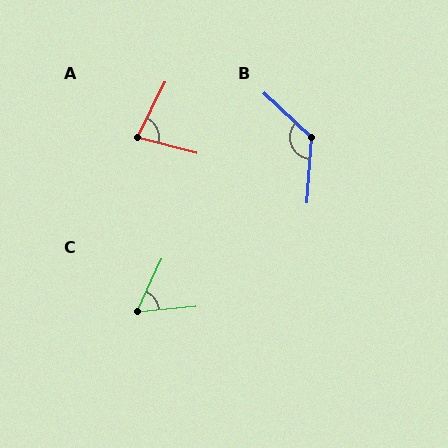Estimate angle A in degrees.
Approximately 78 degrees.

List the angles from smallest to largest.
C (59°), A (78°), B (129°).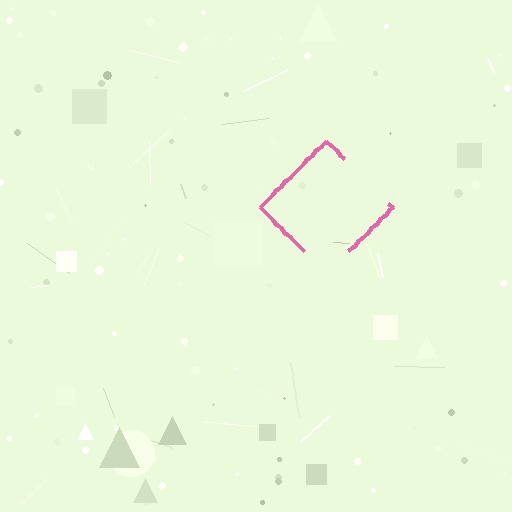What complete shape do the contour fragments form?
The contour fragments form a diamond.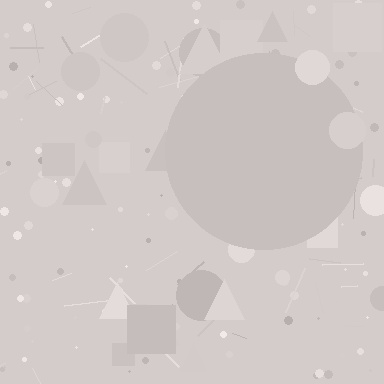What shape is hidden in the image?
A circle is hidden in the image.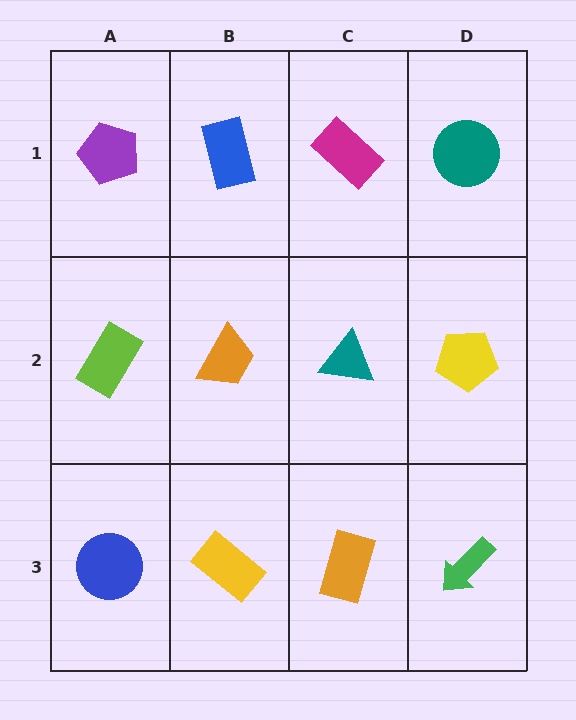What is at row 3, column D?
A green arrow.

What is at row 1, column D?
A teal circle.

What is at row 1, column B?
A blue rectangle.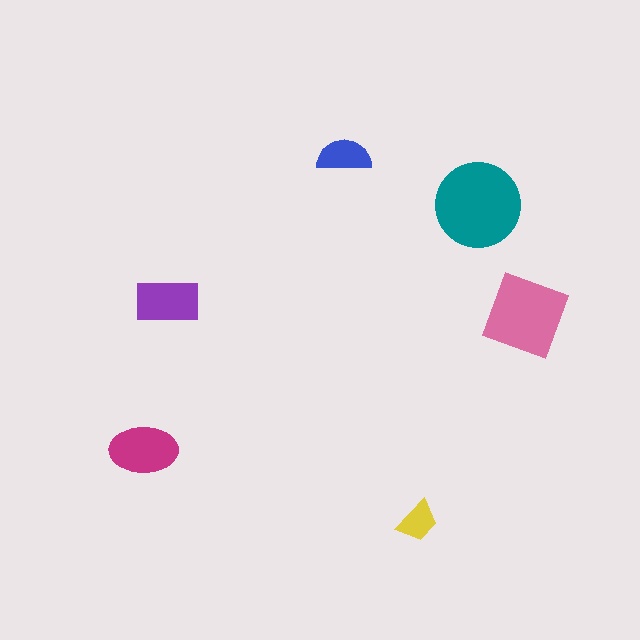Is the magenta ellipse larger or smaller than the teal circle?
Smaller.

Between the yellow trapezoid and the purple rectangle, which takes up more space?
The purple rectangle.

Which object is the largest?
The teal circle.